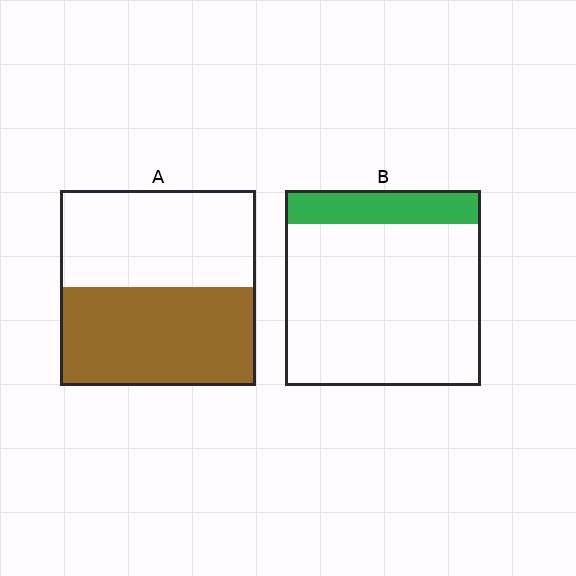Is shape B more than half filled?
No.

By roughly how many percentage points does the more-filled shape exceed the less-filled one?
By roughly 35 percentage points (A over B).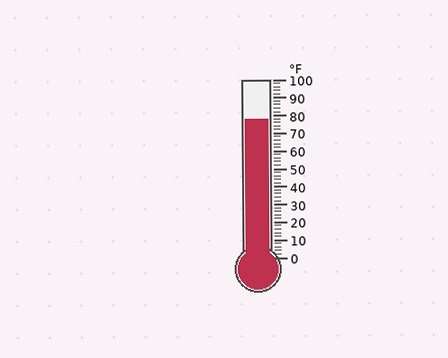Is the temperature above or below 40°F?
The temperature is above 40°F.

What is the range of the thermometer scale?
The thermometer scale ranges from 0°F to 100°F.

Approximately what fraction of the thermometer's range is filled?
The thermometer is filled to approximately 80% of its range.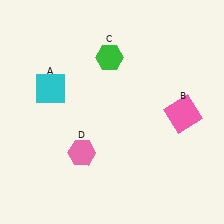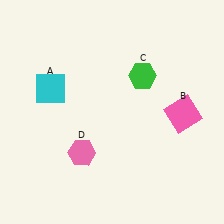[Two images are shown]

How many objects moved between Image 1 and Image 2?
1 object moved between the two images.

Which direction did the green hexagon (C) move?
The green hexagon (C) moved right.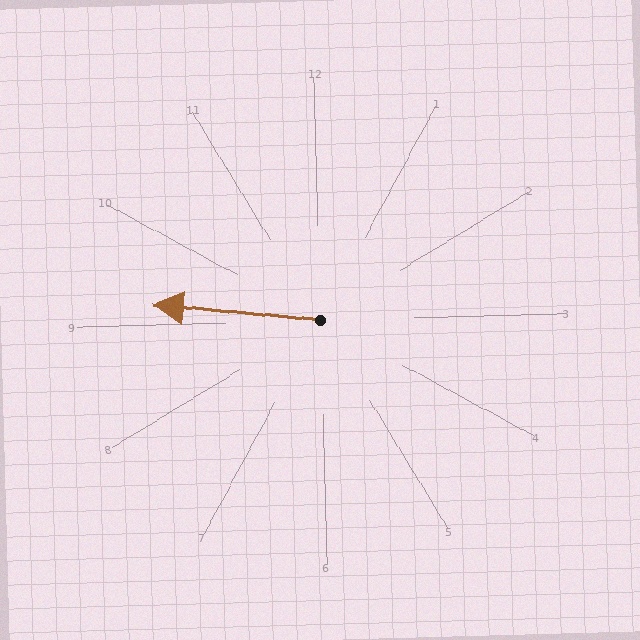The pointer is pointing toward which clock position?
Roughly 9 o'clock.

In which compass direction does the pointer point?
West.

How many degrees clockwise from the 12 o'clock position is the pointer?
Approximately 277 degrees.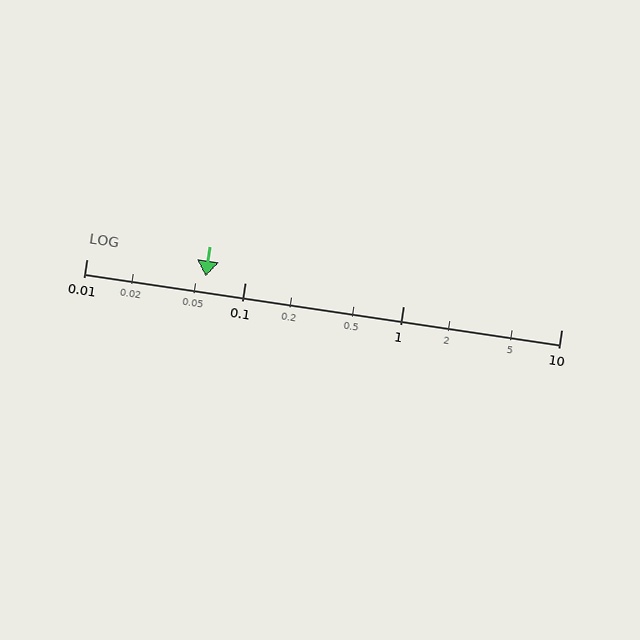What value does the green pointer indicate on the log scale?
The pointer indicates approximately 0.057.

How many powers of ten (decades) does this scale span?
The scale spans 3 decades, from 0.01 to 10.